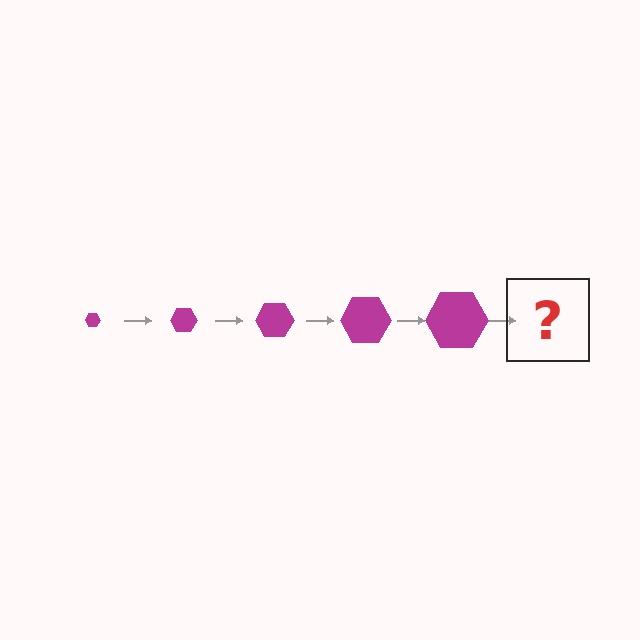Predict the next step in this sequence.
The next step is a magenta hexagon, larger than the previous one.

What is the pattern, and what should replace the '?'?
The pattern is that the hexagon gets progressively larger each step. The '?' should be a magenta hexagon, larger than the previous one.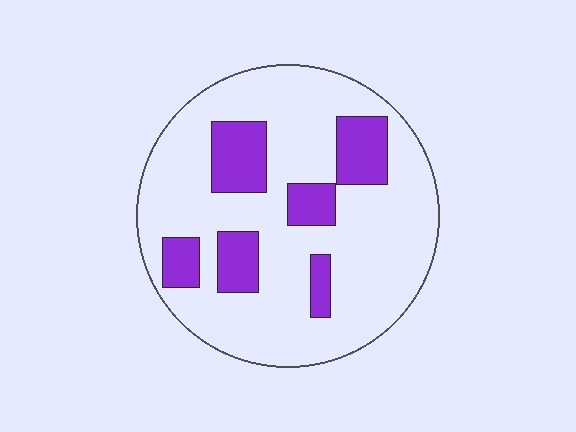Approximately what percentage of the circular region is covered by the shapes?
Approximately 20%.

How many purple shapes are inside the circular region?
6.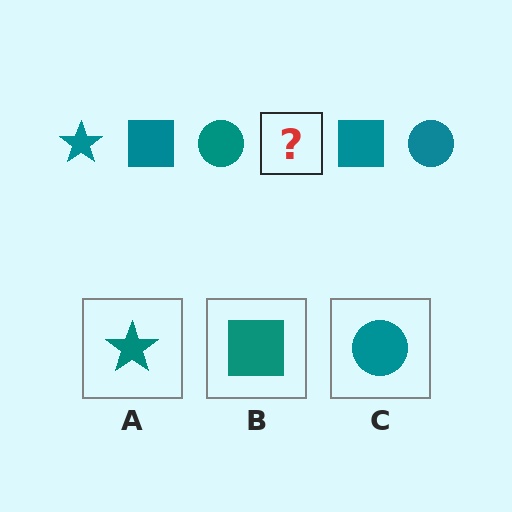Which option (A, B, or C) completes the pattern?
A.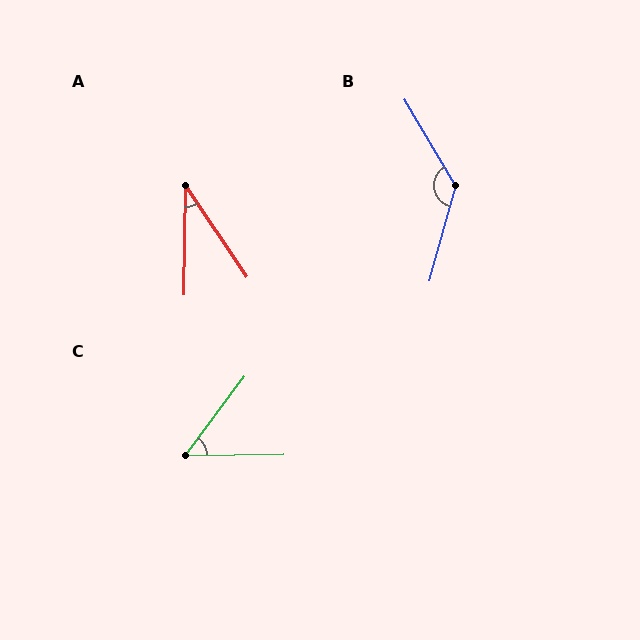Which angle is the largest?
B, at approximately 134 degrees.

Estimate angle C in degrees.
Approximately 52 degrees.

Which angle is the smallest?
A, at approximately 35 degrees.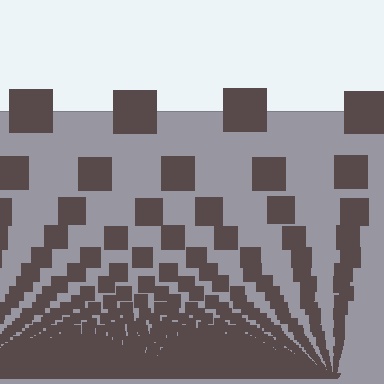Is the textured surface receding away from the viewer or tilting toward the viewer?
The surface appears to tilt toward the viewer. Texture elements get larger and sparser toward the top.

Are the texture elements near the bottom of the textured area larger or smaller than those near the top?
Smaller. The gradient is inverted — elements near the bottom are smaller and denser.